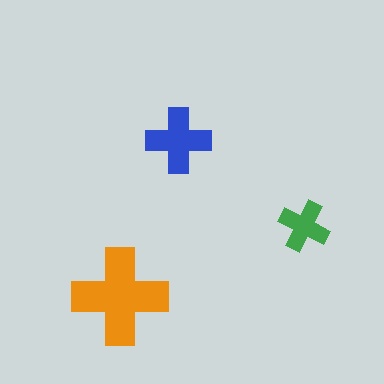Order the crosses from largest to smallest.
the orange one, the blue one, the green one.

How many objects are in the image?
There are 3 objects in the image.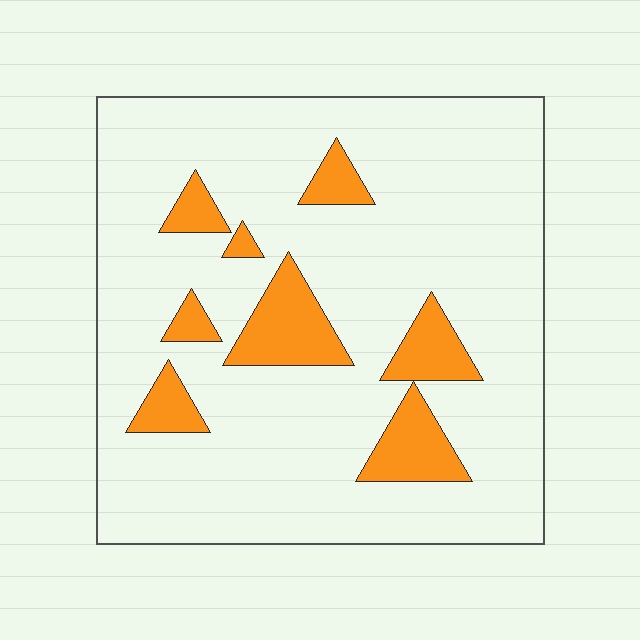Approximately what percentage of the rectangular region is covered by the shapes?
Approximately 15%.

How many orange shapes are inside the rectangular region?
8.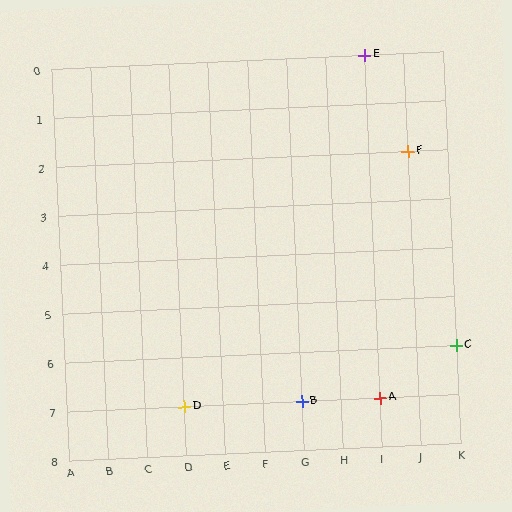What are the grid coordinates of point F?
Point F is at grid coordinates (J, 2).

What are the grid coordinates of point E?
Point E is at grid coordinates (I, 0).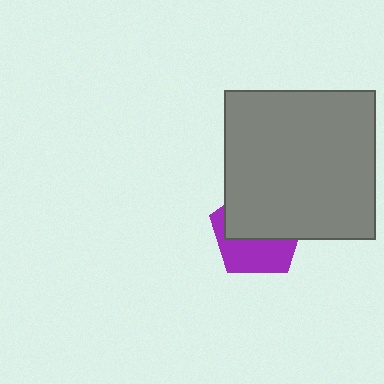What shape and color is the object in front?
The object in front is a gray rectangle.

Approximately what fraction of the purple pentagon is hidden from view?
Roughly 56% of the purple pentagon is hidden behind the gray rectangle.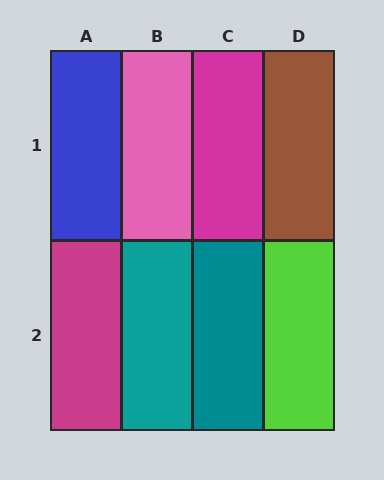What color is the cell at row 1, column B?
Pink.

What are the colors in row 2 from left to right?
Magenta, teal, teal, lime.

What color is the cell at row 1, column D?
Brown.